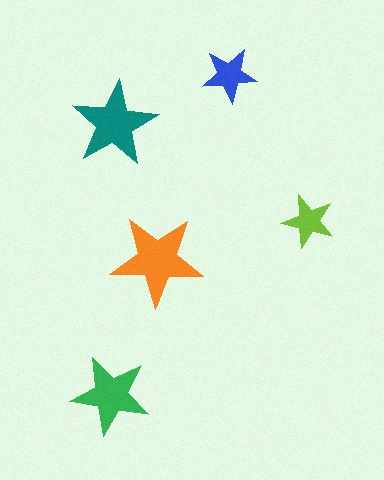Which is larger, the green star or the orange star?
The orange one.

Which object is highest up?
The blue star is topmost.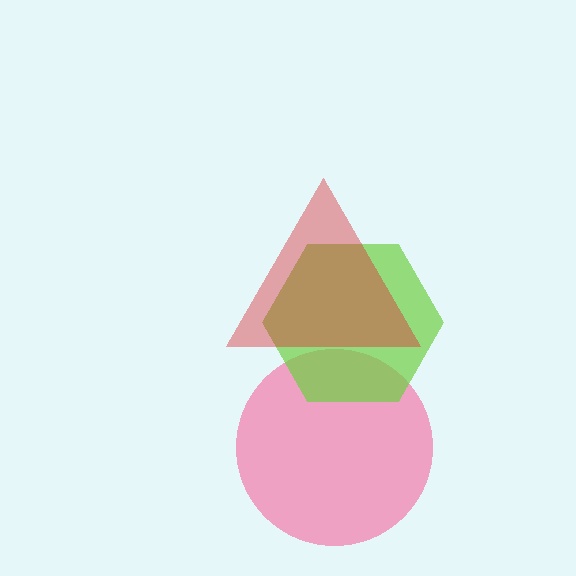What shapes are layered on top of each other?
The layered shapes are: a pink circle, a lime hexagon, a red triangle.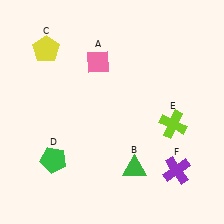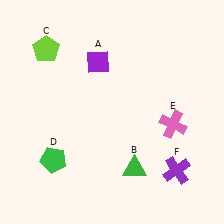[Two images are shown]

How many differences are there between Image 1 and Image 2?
There are 3 differences between the two images.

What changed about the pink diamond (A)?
In Image 1, A is pink. In Image 2, it changed to purple.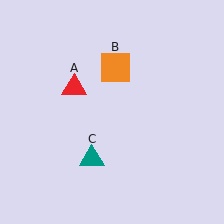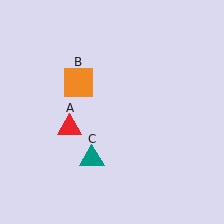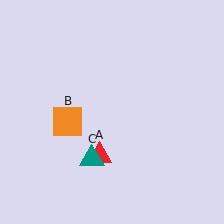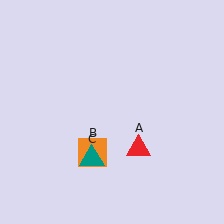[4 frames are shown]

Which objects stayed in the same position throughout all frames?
Teal triangle (object C) remained stationary.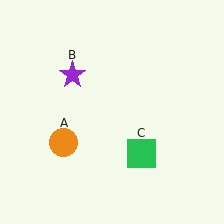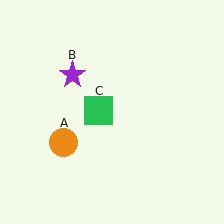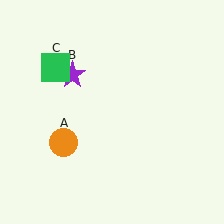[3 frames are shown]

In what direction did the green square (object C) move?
The green square (object C) moved up and to the left.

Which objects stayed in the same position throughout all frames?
Orange circle (object A) and purple star (object B) remained stationary.